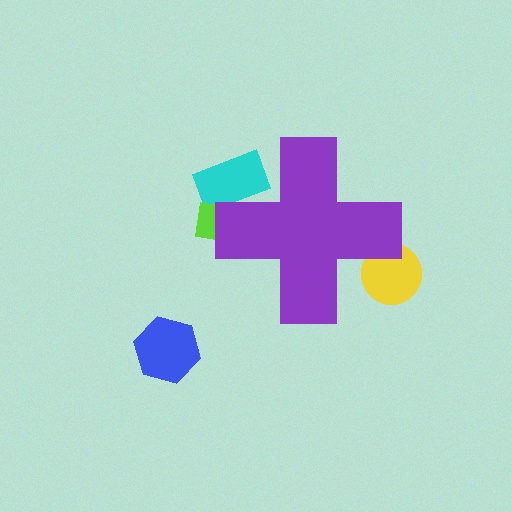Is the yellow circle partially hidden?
Yes, the yellow circle is partially hidden behind the purple cross.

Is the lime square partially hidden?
Yes, the lime square is partially hidden behind the purple cross.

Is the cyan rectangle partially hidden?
Yes, the cyan rectangle is partially hidden behind the purple cross.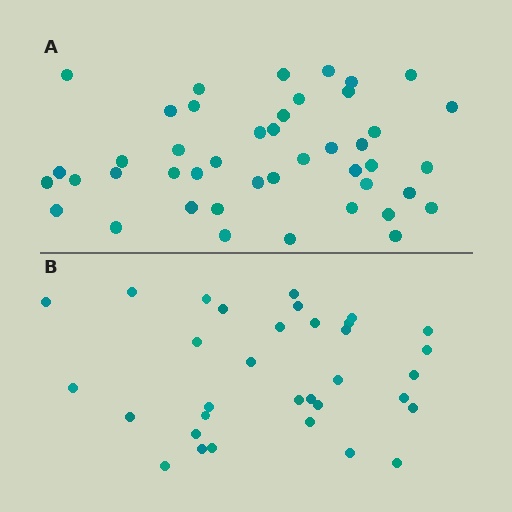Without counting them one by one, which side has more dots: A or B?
Region A (the top region) has more dots.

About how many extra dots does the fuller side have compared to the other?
Region A has roughly 12 or so more dots than region B.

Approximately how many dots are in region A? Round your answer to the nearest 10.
About 40 dots. (The exact count is 44, which rounds to 40.)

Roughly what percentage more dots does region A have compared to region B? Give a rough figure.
About 35% more.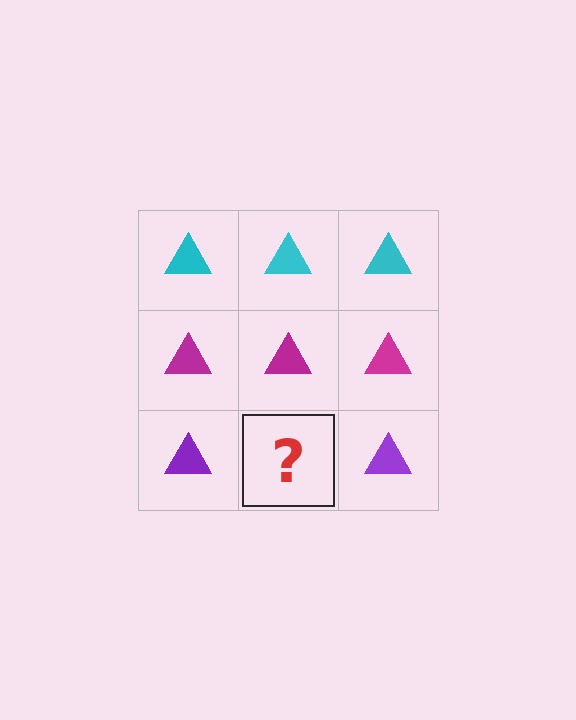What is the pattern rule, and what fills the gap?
The rule is that each row has a consistent color. The gap should be filled with a purple triangle.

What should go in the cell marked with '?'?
The missing cell should contain a purple triangle.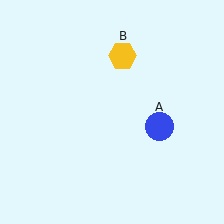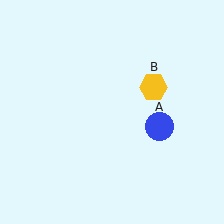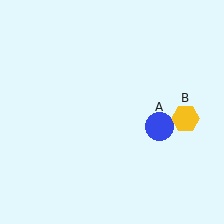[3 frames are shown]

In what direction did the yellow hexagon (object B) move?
The yellow hexagon (object B) moved down and to the right.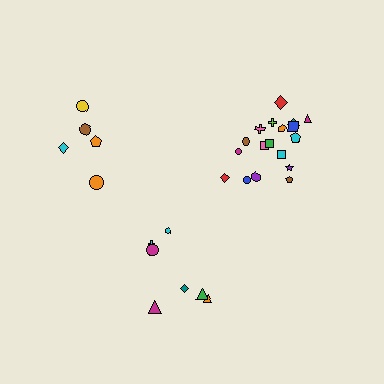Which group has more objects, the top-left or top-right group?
The top-right group.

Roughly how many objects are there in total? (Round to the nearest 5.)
Roughly 30 objects in total.